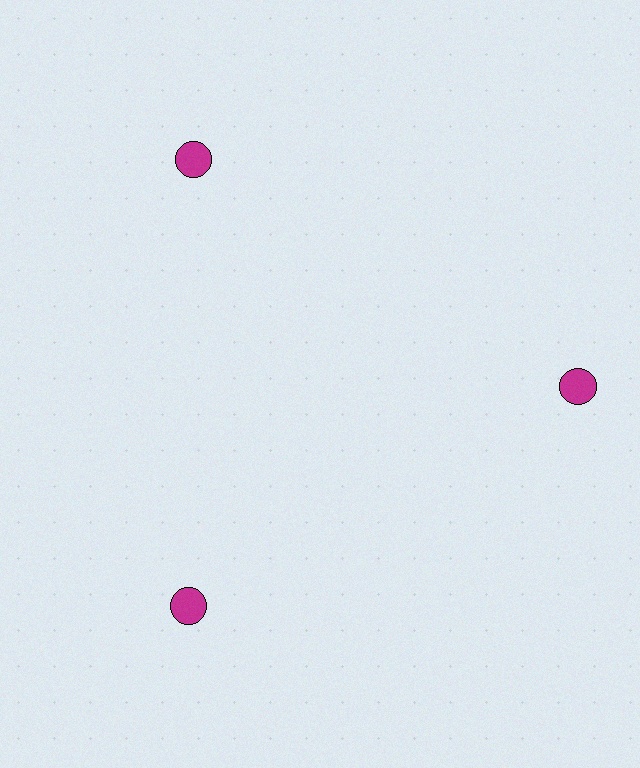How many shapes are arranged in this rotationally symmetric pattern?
There are 3 shapes, arranged in 3 groups of 1.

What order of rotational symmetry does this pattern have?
This pattern has 3-fold rotational symmetry.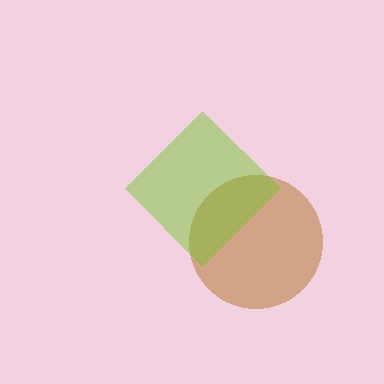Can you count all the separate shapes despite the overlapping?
Yes, there are 2 separate shapes.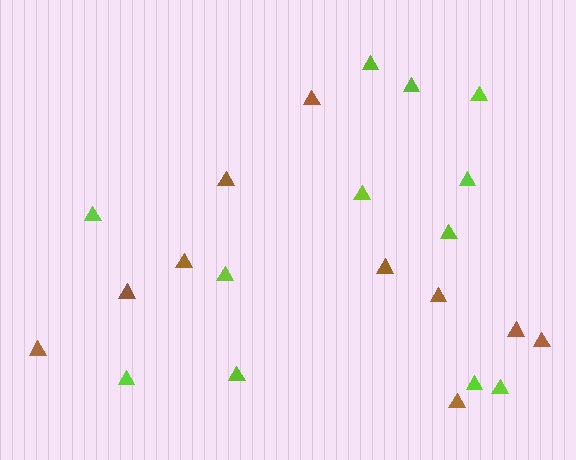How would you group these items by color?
There are 2 groups: one group of lime triangles (12) and one group of brown triangles (10).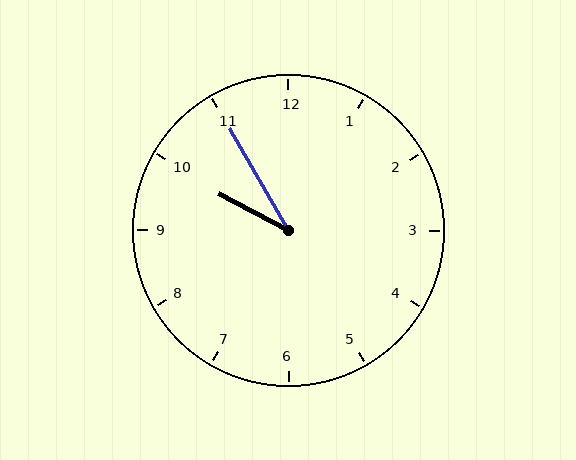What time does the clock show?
9:55.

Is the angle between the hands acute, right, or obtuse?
It is acute.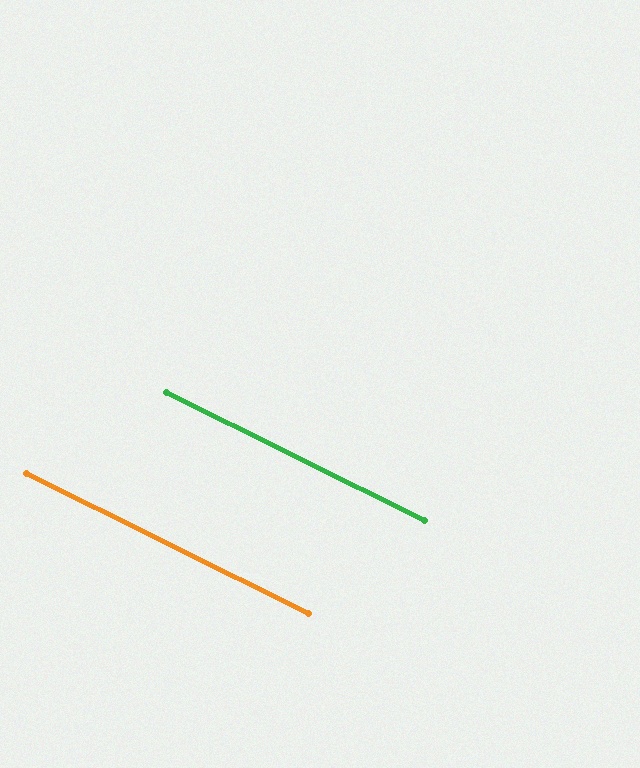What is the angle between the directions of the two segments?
Approximately 0 degrees.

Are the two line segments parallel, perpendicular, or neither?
Parallel — their directions differ by only 0.0°.